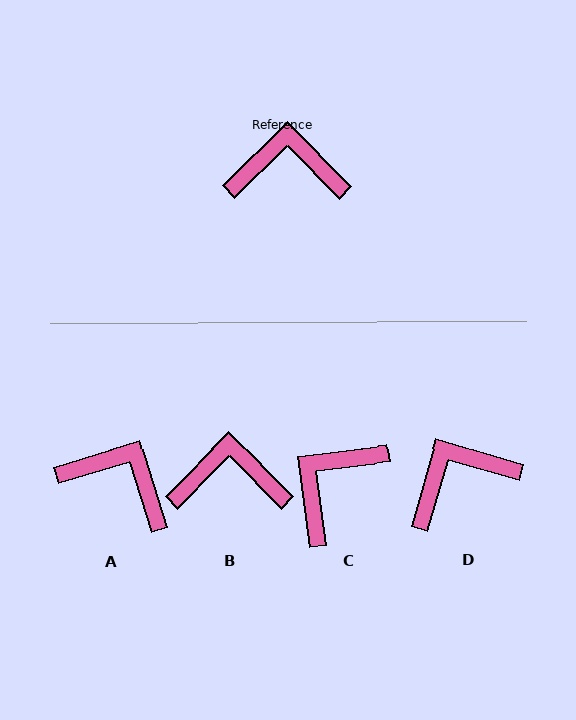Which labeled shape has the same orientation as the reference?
B.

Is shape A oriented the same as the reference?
No, it is off by about 27 degrees.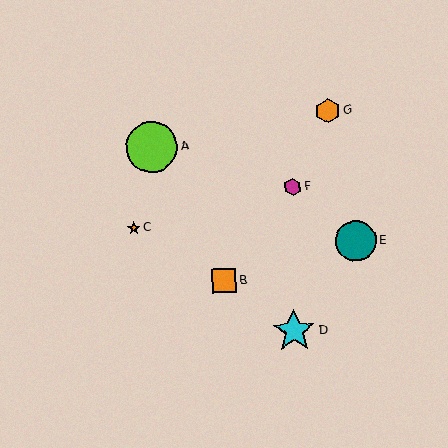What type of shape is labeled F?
Shape F is a magenta hexagon.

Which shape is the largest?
The lime circle (labeled A) is the largest.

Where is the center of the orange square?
The center of the orange square is at (224, 281).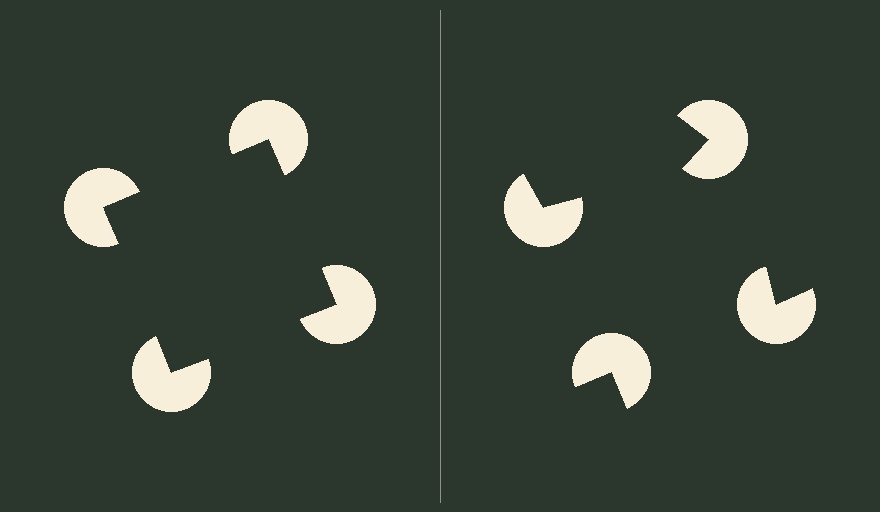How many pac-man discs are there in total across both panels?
8 — 4 on each side.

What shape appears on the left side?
An illusory square.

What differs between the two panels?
The pac-man discs are positioned identically on both sides; only the wedge orientations differ. On the left they align to a square; on the right they are misaligned.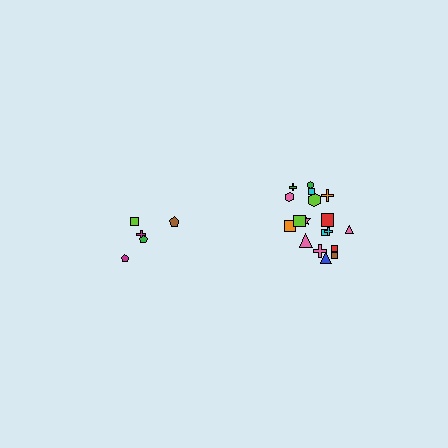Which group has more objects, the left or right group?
The right group.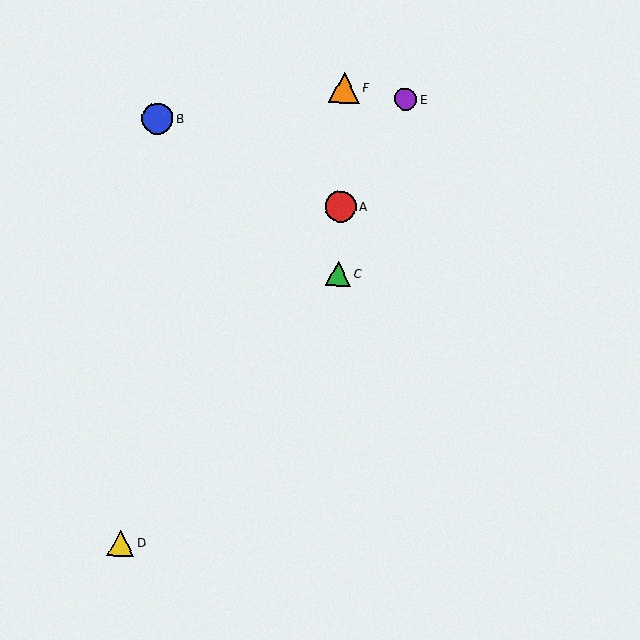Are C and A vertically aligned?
Yes, both are at x≈338.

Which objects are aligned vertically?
Objects A, C, F are aligned vertically.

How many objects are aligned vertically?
3 objects (A, C, F) are aligned vertically.